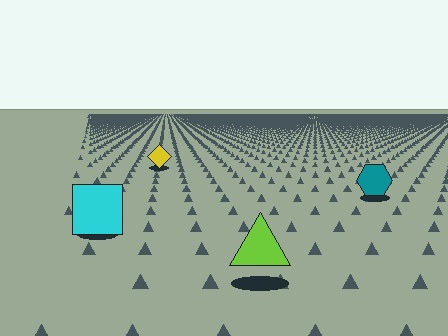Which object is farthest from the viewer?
The yellow diamond is farthest from the viewer. It appears smaller and the ground texture around it is denser.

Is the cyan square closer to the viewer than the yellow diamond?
Yes. The cyan square is closer — you can tell from the texture gradient: the ground texture is coarser near it.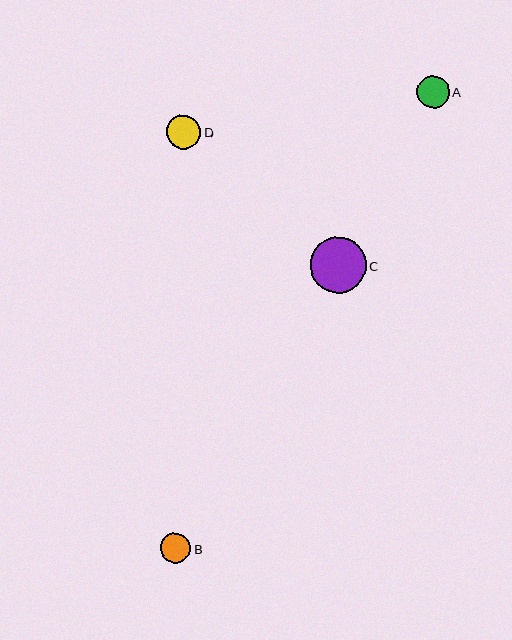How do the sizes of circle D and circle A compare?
Circle D and circle A are approximately the same size.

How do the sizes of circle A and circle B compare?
Circle A and circle B are approximately the same size.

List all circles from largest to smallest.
From largest to smallest: C, D, A, B.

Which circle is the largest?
Circle C is the largest with a size of approximately 56 pixels.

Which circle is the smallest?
Circle B is the smallest with a size of approximately 30 pixels.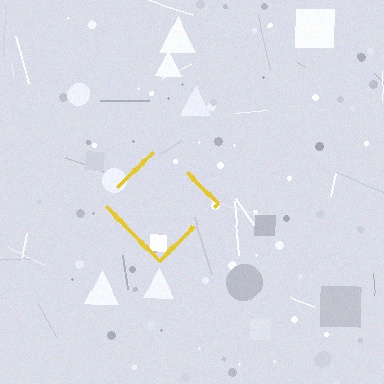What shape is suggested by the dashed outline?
The dashed outline suggests a diamond.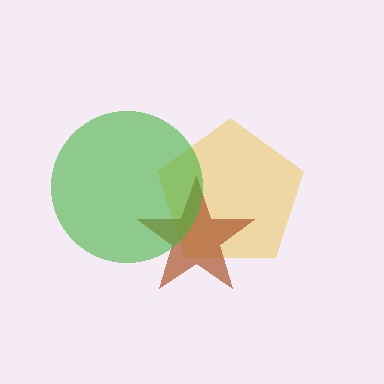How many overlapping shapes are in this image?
There are 3 overlapping shapes in the image.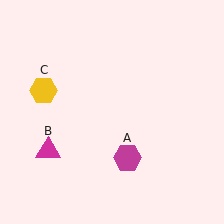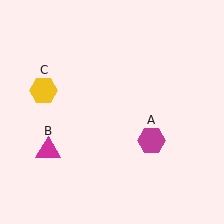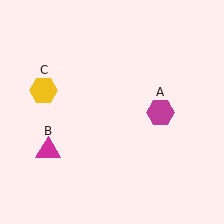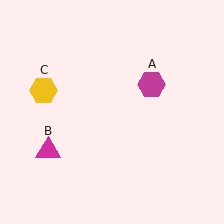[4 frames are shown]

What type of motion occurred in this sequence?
The magenta hexagon (object A) rotated counterclockwise around the center of the scene.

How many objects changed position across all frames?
1 object changed position: magenta hexagon (object A).